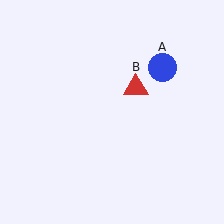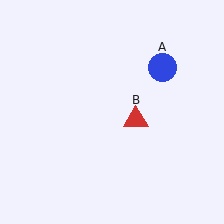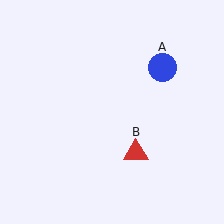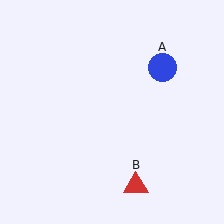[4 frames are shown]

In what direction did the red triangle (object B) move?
The red triangle (object B) moved down.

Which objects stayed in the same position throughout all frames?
Blue circle (object A) remained stationary.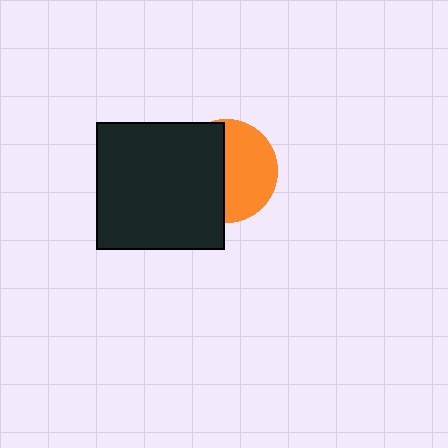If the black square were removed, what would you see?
You would see the complete orange circle.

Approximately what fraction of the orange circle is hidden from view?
Roughly 48% of the orange circle is hidden behind the black square.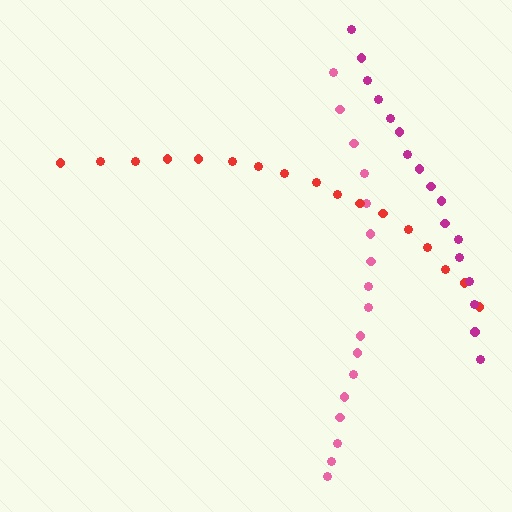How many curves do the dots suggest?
There are 3 distinct paths.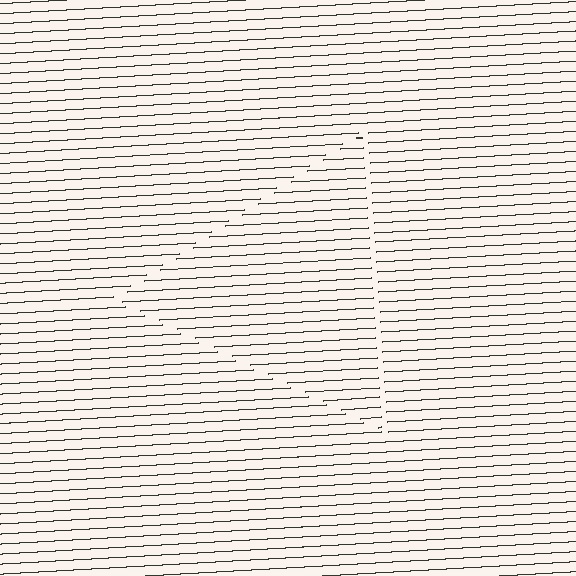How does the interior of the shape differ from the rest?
The interior of the shape contains the same grating, shifted by half a period — the contour is defined by the phase discontinuity where line-ends from the inner and outer gratings abut.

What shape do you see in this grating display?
An illusory triangle. The interior of the shape contains the same grating, shifted by half a period — the contour is defined by the phase discontinuity where line-ends from the inner and outer gratings abut.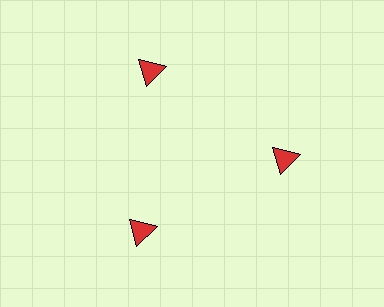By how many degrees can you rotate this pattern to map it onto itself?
The pattern maps onto itself every 120 degrees of rotation.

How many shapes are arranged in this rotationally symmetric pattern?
There are 3 shapes, arranged in 3 groups of 1.